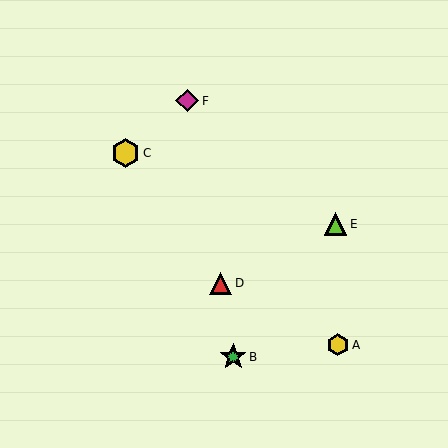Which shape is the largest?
The yellow hexagon (labeled C) is the largest.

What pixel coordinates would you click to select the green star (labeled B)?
Click at (233, 357) to select the green star B.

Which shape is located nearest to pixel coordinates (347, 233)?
The lime triangle (labeled E) at (335, 224) is nearest to that location.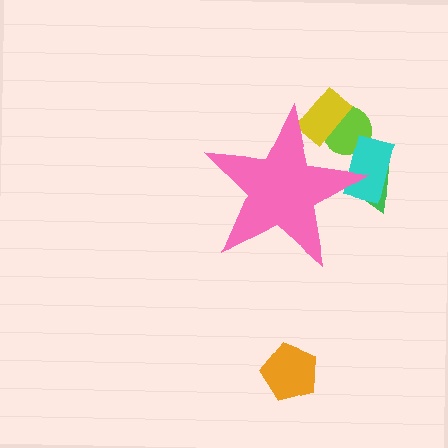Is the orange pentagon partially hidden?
No, the orange pentagon is fully visible.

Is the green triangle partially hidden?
Yes, the green triangle is partially hidden behind the pink star.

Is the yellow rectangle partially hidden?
Yes, the yellow rectangle is partially hidden behind the pink star.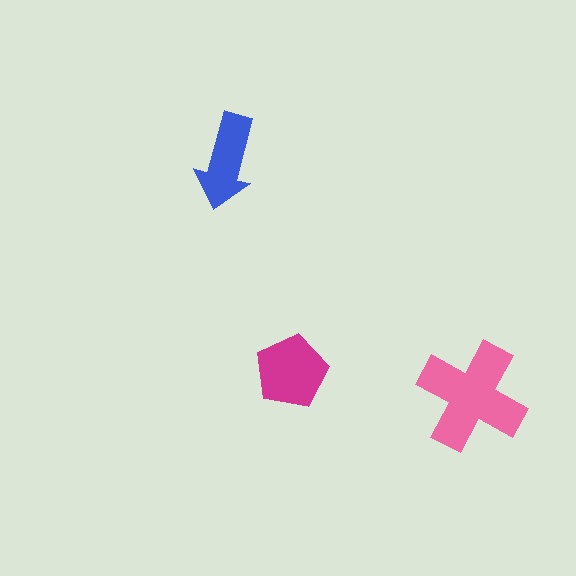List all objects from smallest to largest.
The blue arrow, the magenta pentagon, the pink cross.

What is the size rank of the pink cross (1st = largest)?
1st.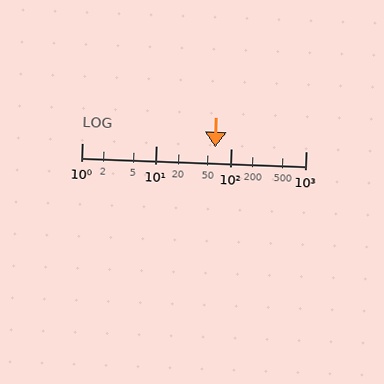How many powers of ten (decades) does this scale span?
The scale spans 3 decades, from 1 to 1000.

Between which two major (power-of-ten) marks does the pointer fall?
The pointer is between 10 and 100.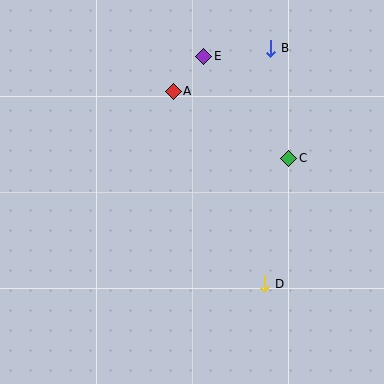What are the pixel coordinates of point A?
Point A is at (173, 91).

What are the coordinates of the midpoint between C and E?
The midpoint between C and E is at (246, 107).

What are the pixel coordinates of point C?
Point C is at (289, 158).